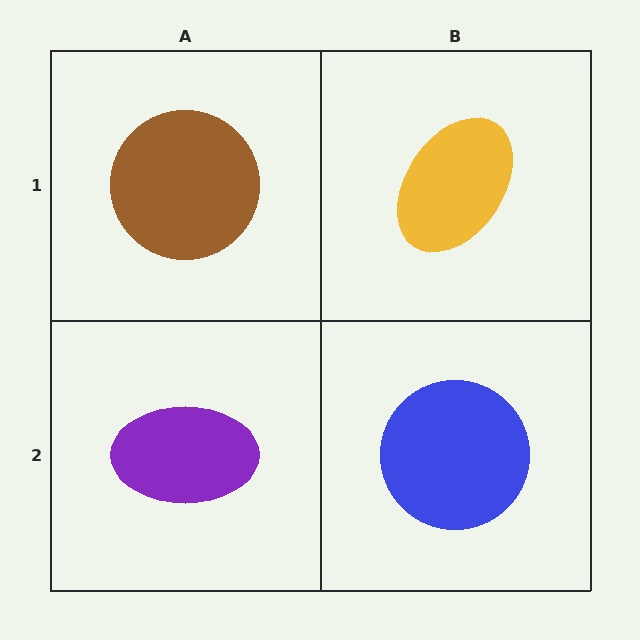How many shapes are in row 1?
2 shapes.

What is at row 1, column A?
A brown circle.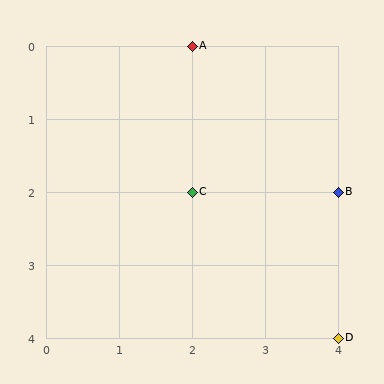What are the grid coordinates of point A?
Point A is at grid coordinates (2, 0).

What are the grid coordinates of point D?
Point D is at grid coordinates (4, 4).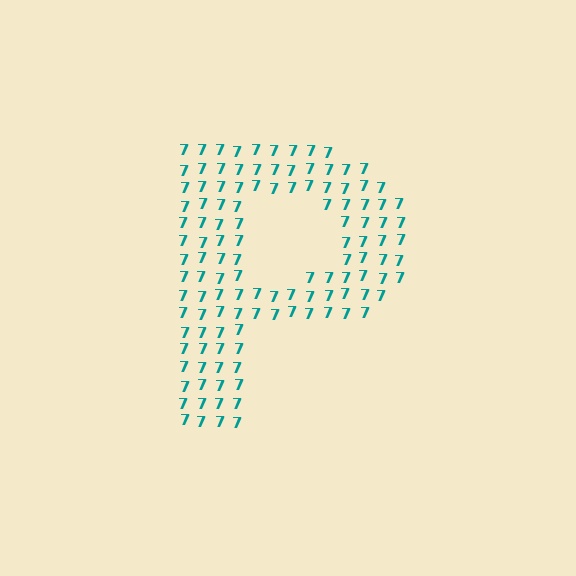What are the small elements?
The small elements are digit 7's.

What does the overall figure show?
The overall figure shows the letter P.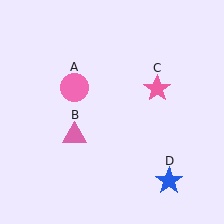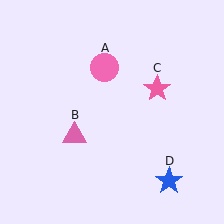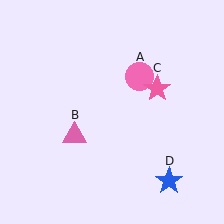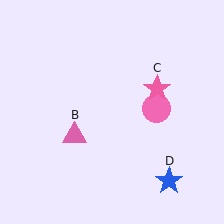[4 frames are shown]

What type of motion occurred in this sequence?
The pink circle (object A) rotated clockwise around the center of the scene.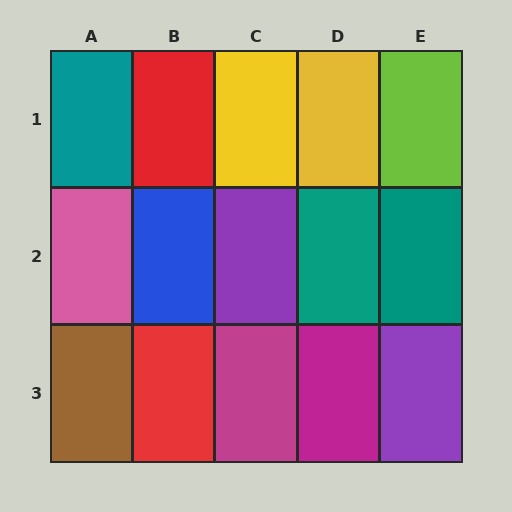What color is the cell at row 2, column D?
Teal.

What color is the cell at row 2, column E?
Teal.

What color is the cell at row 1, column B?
Red.